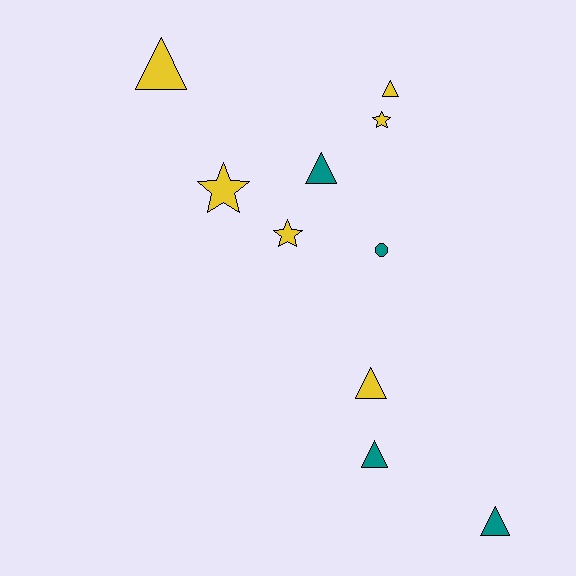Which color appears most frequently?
Yellow, with 6 objects.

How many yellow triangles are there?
There are 3 yellow triangles.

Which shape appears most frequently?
Triangle, with 6 objects.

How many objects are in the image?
There are 10 objects.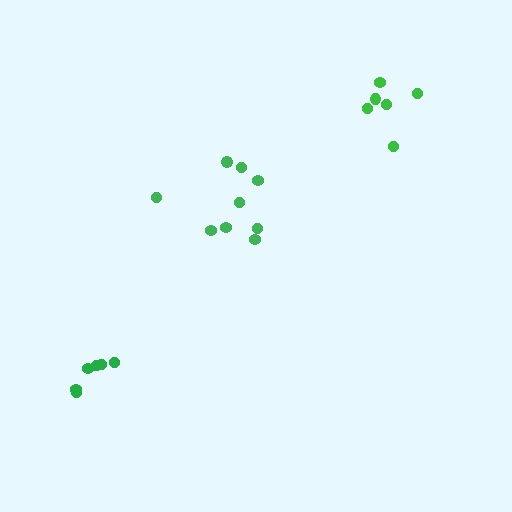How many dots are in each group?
Group 1: 6 dots, Group 2: 6 dots, Group 3: 9 dots (21 total).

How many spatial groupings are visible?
There are 3 spatial groupings.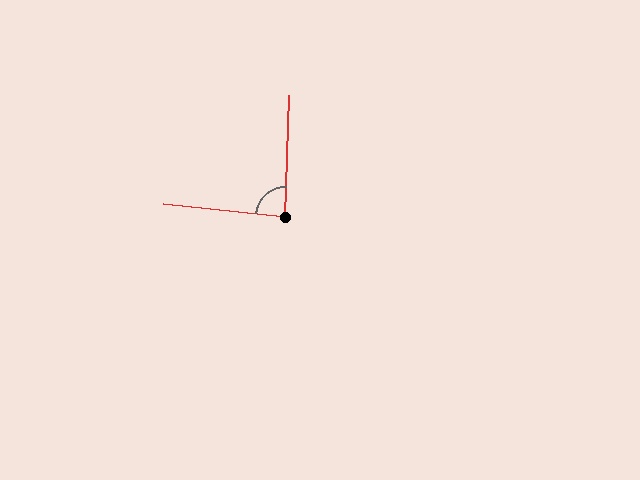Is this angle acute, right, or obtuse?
It is approximately a right angle.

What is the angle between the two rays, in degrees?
Approximately 86 degrees.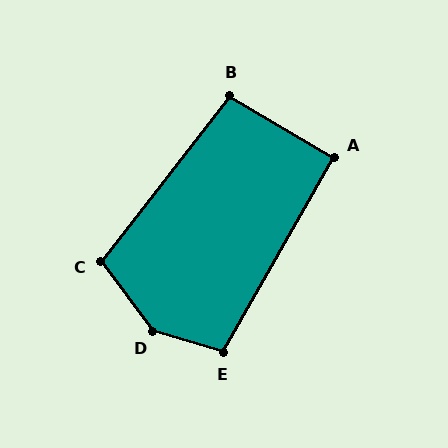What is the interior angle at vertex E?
Approximately 103 degrees (obtuse).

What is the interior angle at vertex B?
Approximately 97 degrees (obtuse).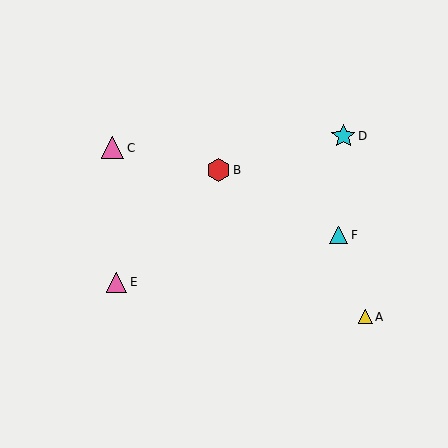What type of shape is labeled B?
Shape B is a red hexagon.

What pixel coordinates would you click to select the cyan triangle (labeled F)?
Click at (339, 235) to select the cyan triangle F.